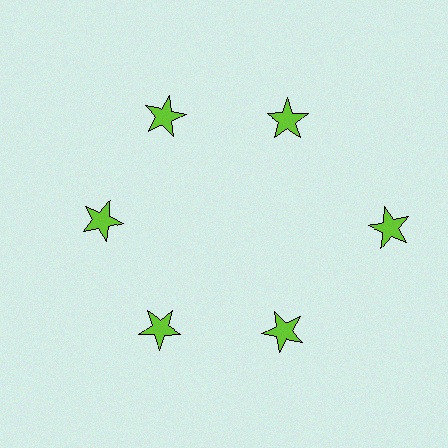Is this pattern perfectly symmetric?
No. The 6 lime stars are arranged in a ring, but one element near the 3 o'clock position is pushed outward from the center, breaking the 6-fold rotational symmetry.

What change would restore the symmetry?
The symmetry would be restored by moving it inward, back onto the ring so that all 6 stars sit at equal angles and equal distance from the center.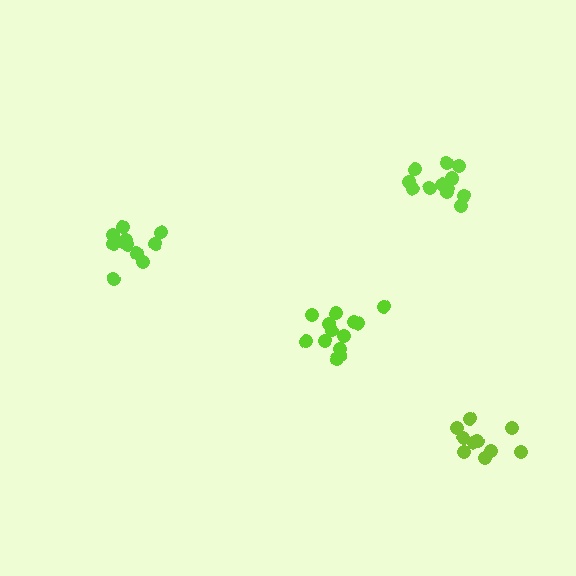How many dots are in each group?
Group 1: 13 dots, Group 2: 13 dots, Group 3: 10 dots, Group 4: 11 dots (47 total).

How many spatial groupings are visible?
There are 4 spatial groupings.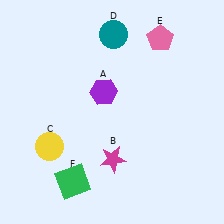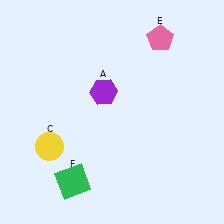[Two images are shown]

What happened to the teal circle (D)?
The teal circle (D) was removed in Image 2. It was in the top-right area of Image 1.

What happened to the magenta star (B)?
The magenta star (B) was removed in Image 2. It was in the bottom-right area of Image 1.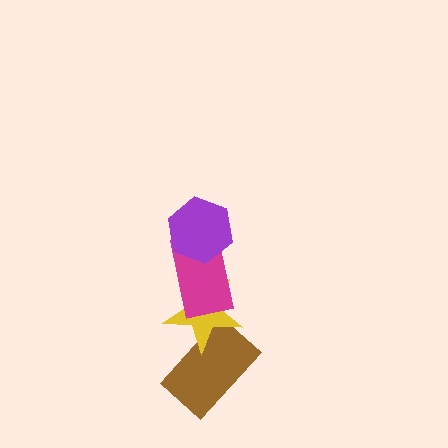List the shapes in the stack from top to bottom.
From top to bottom: the purple hexagon, the magenta rectangle, the yellow star, the brown rectangle.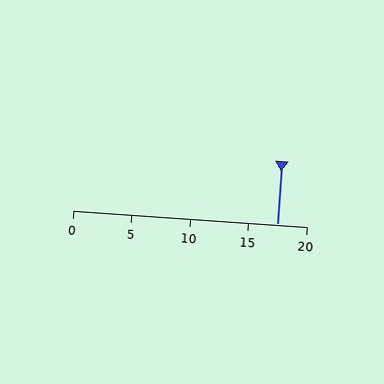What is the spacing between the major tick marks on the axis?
The major ticks are spaced 5 apart.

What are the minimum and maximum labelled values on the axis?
The axis runs from 0 to 20.